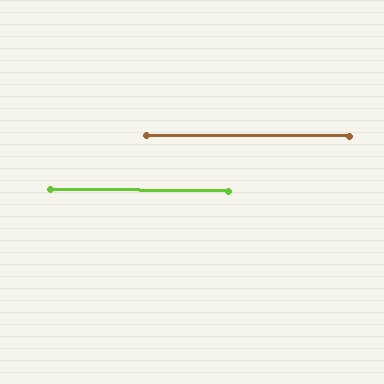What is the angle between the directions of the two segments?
Approximately 0 degrees.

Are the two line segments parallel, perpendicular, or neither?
Parallel — their directions differ by only 0.3°.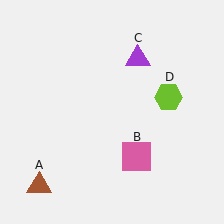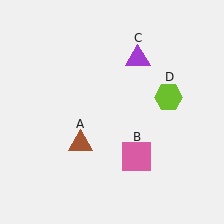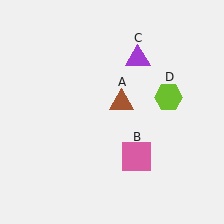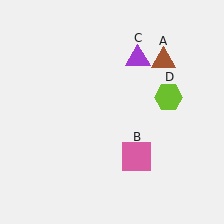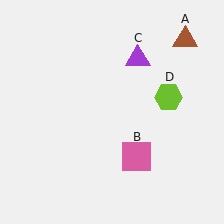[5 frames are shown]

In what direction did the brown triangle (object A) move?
The brown triangle (object A) moved up and to the right.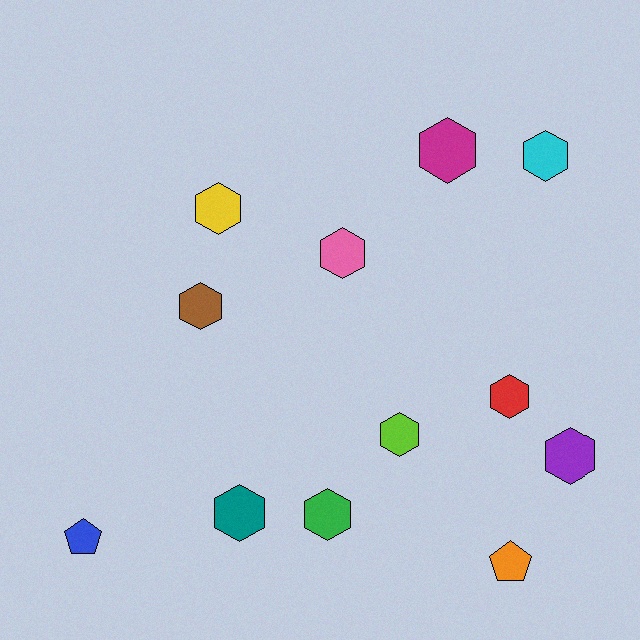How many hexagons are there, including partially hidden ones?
There are 10 hexagons.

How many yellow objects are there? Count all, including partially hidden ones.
There is 1 yellow object.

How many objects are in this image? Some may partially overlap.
There are 12 objects.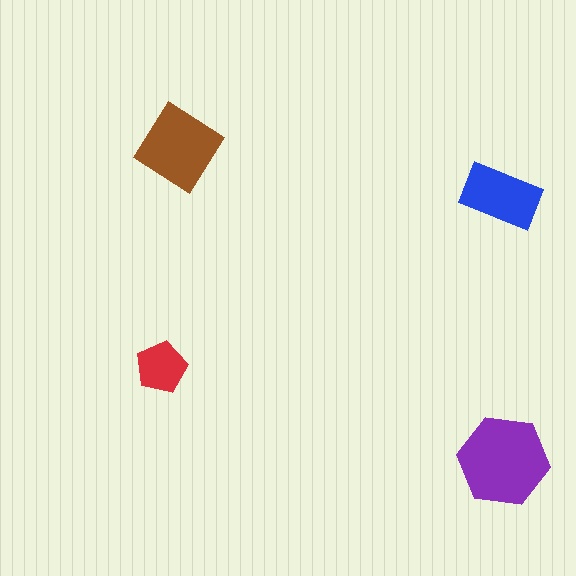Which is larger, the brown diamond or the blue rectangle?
The brown diamond.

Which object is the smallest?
The red pentagon.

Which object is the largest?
The purple hexagon.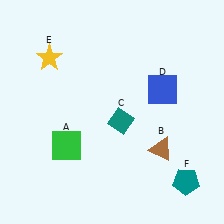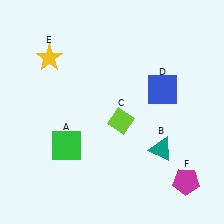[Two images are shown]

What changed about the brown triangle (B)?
In Image 1, B is brown. In Image 2, it changed to teal.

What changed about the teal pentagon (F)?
In Image 1, F is teal. In Image 2, it changed to magenta.